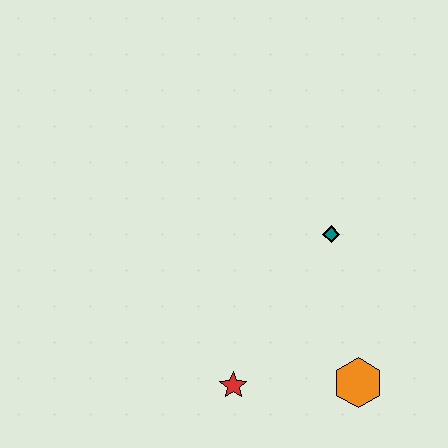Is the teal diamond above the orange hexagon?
Yes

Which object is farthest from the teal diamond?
The red star is farthest from the teal diamond.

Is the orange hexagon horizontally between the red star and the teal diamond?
No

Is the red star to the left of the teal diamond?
Yes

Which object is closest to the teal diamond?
The orange hexagon is closest to the teal diamond.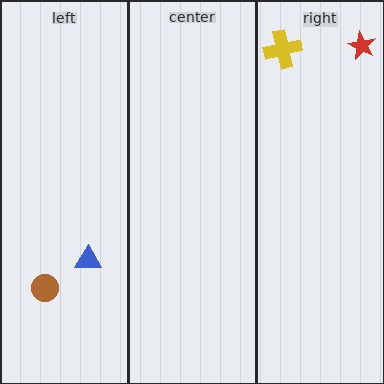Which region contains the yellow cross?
The right region.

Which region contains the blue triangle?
The left region.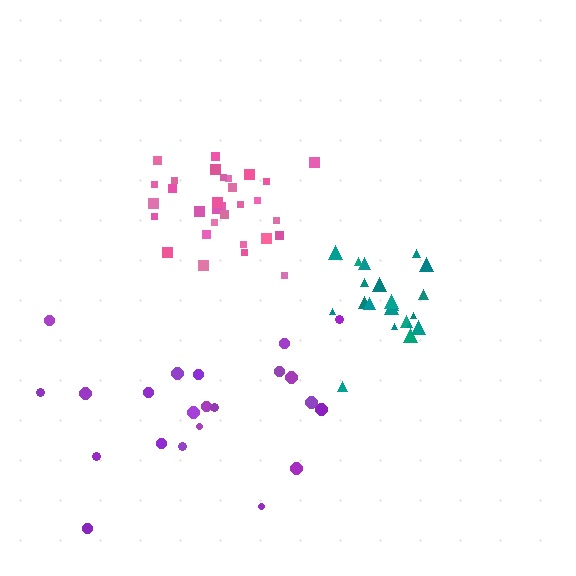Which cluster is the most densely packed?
Pink.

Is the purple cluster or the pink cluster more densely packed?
Pink.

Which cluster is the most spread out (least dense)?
Purple.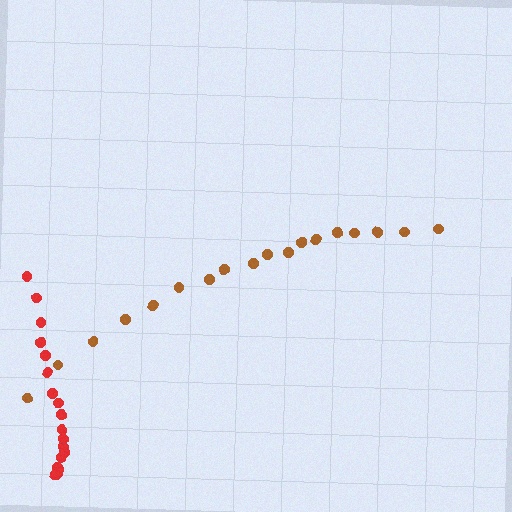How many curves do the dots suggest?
There are 2 distinct paths.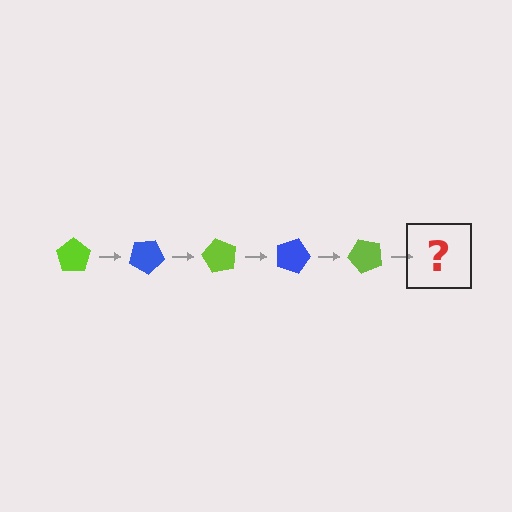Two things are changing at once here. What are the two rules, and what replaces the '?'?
The two rules are that it rotates 30 degrees each step and the color cycles through lime and blue. The '?' should be a blue pentagon, rotated 150 degrees from the start.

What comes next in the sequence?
The next element should be a blue pentagon, rotated 150 degrees from the start.